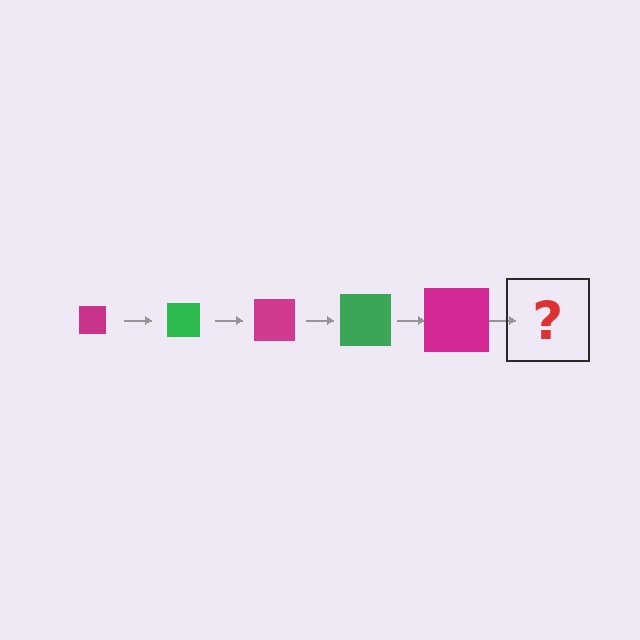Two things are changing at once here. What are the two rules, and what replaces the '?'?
The two rules are that the square grows larger each step and the color cycles through magenta and green. The '?' should be a green square, larger than the previous one.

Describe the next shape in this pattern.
It should be a green square, larger than the previous one.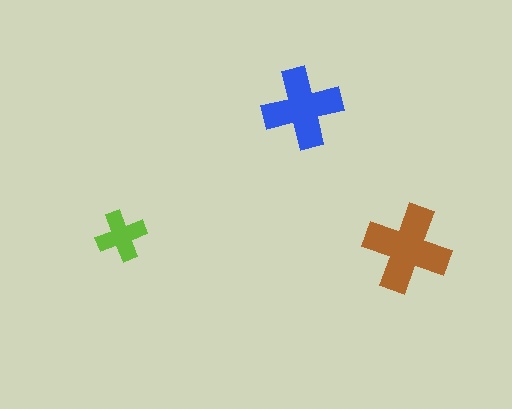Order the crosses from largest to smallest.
the brown one, the blue one, the lime one.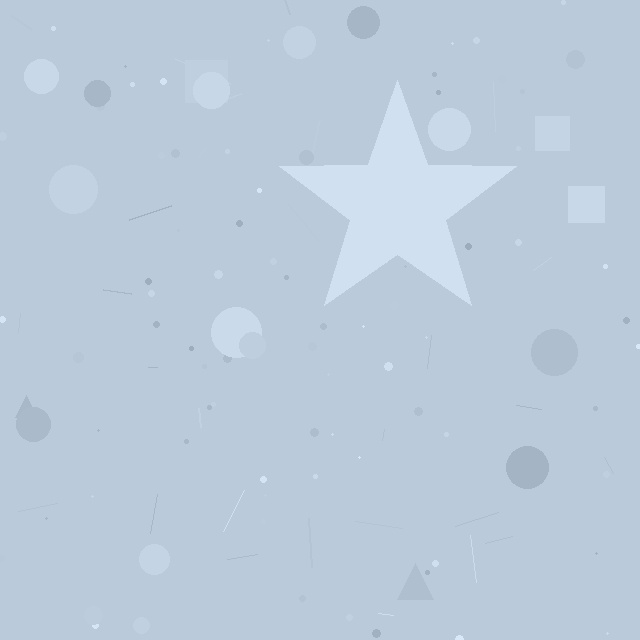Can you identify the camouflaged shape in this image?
The camouflaged shape is a star.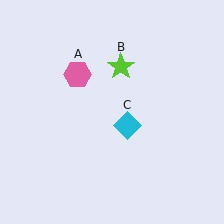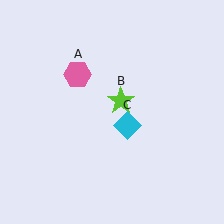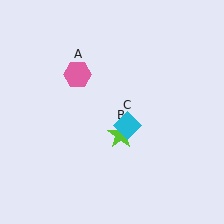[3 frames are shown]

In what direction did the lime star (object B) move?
The lime star (object B) moved down.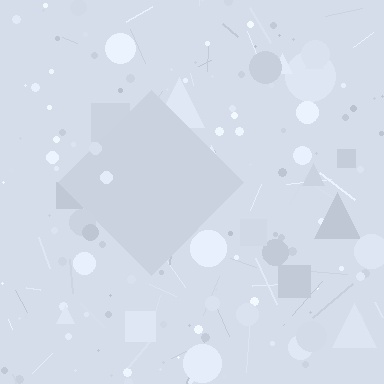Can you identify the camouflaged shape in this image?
The camouflaged shape is a diamond.